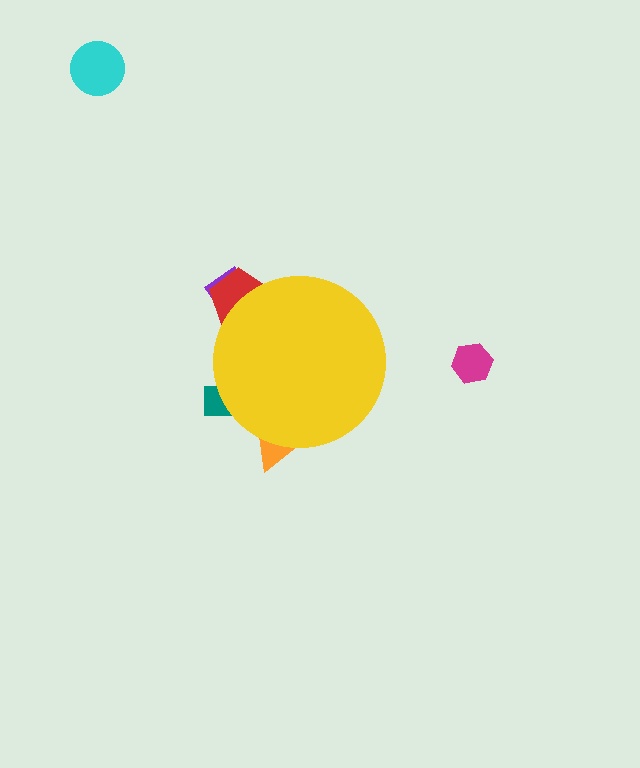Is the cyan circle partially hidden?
No, the cyan circle is fully visible.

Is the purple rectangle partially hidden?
Yes, the purple rectangle is partially hidden behind the yellow circle.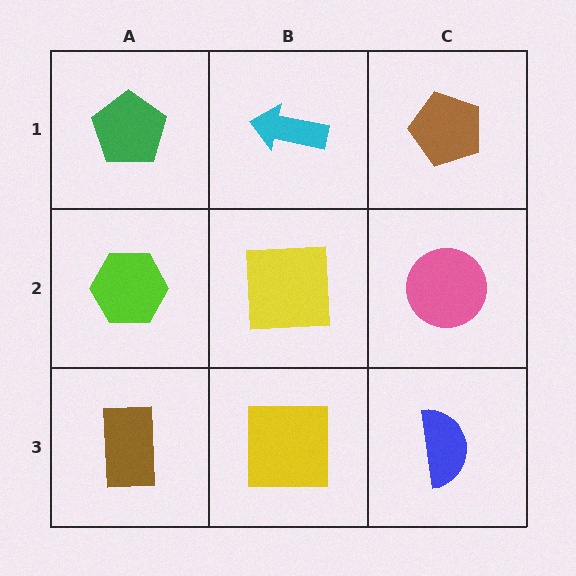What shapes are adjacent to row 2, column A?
A green pentagon (row 1, column A), a brown rectangle (row 3, column A), a yellow square (row 2, column B).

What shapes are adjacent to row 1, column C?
A pink circle (row 2, column C), a cyan arrow (row 1, column B).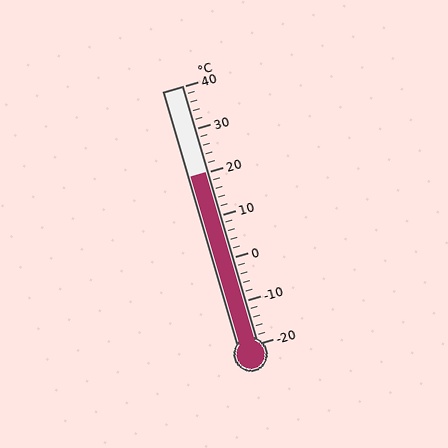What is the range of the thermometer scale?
The thermometer scale ranges from -20°C to 40°C.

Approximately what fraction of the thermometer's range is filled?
The thermometer is filled to approximately 65% of its range.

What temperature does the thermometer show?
The thermometer shows approximately 20°C.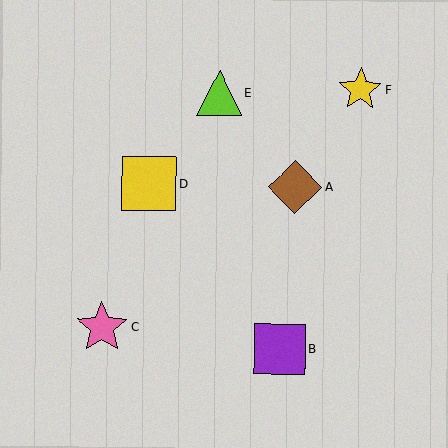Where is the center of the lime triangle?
The center of the lime triangle is at (219, 93).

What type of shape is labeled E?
Shape E is a lime triangle.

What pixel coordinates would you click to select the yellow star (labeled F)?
Click at (361, 89) to select the yellow star F.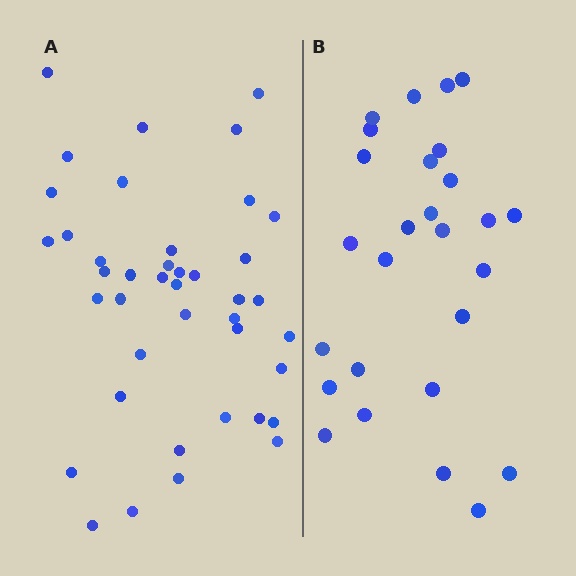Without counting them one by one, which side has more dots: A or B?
Region A (the left region) has more dots.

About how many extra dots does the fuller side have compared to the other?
Region A has approximately 15 more dots than region B.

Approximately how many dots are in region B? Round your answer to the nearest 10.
About 30 dots. (The exact count is 27, which rounds to 30.)